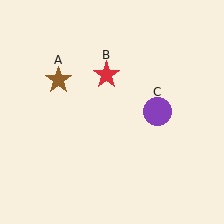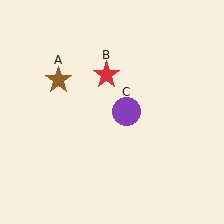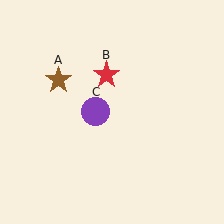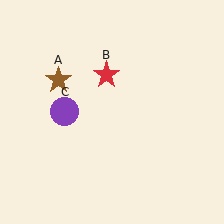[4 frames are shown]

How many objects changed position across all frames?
1 object changed position: purple circle (object C).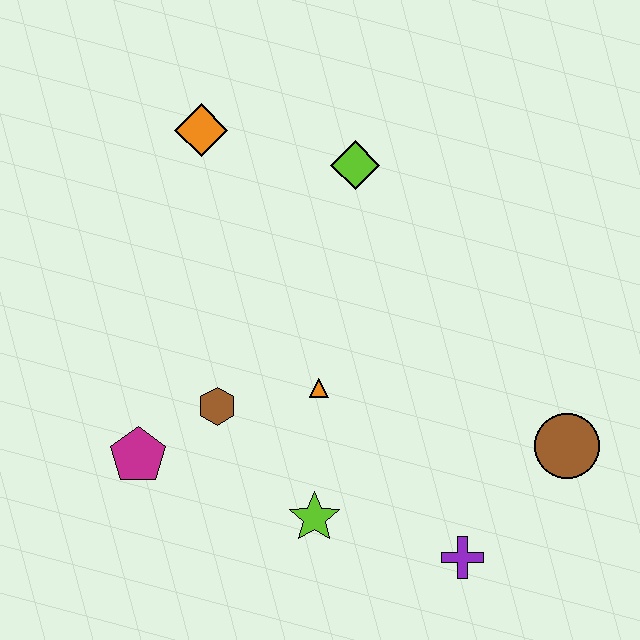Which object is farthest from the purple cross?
The orange diamond is farthest from the purple cross.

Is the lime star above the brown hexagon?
No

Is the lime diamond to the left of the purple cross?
Yes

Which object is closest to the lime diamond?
The orange diamond is closest to the lime diamond.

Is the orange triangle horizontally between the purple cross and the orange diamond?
Yes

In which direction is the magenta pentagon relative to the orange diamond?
The magenta pentagon is below the orange diamond.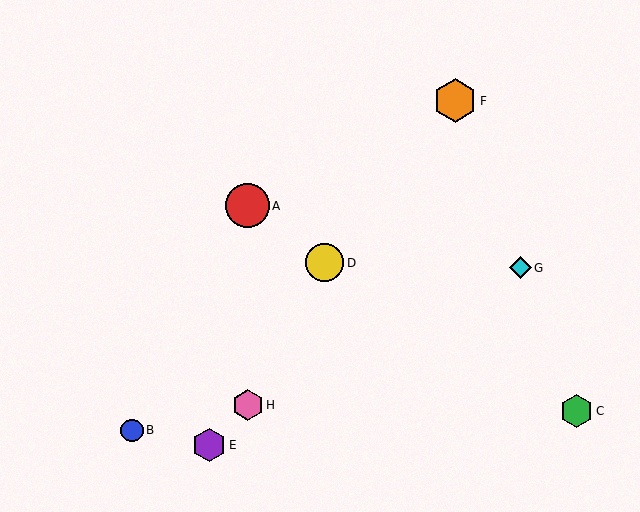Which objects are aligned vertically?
Objects A, H are aligned vertically.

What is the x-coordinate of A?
Object A is at x≈248.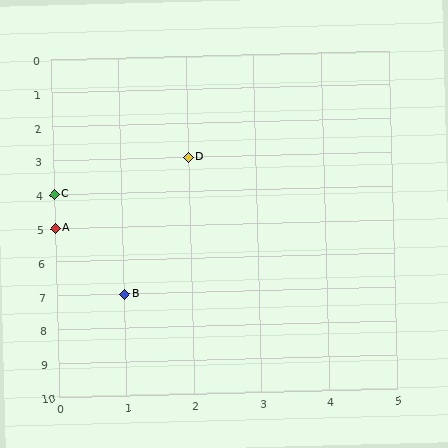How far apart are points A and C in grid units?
Points A and C are 1 row apart.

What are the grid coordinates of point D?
Point D is at grid coordinates (2, 3).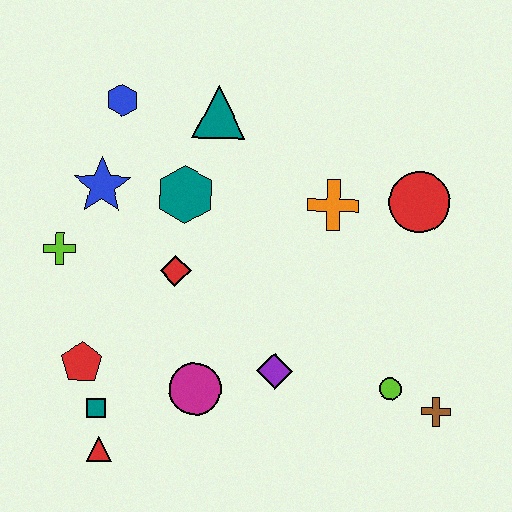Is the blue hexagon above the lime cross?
Yes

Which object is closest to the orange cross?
The red circle is closest to the orange cross.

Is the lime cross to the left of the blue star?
Yes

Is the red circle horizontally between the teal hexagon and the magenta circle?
No